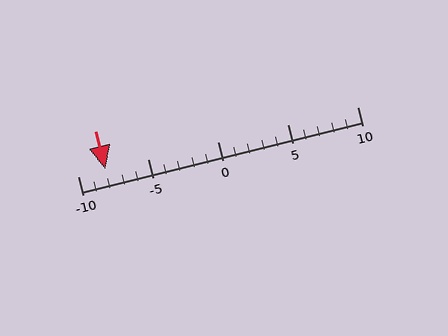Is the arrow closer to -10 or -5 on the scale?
The arrow is closer to -10.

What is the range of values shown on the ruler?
The ruler shows values from -10 to 10.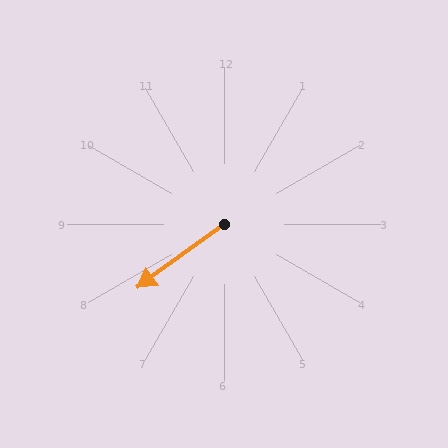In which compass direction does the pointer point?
Southwest.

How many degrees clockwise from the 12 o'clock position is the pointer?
Approximately 234 degrees.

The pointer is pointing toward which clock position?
Roughly 8 o'clock.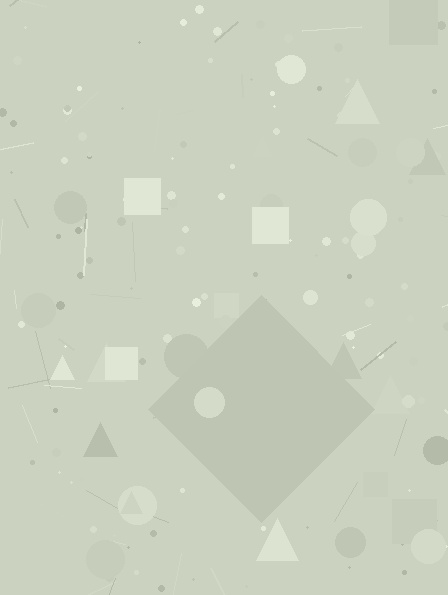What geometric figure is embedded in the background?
A diamond is embedded in the background.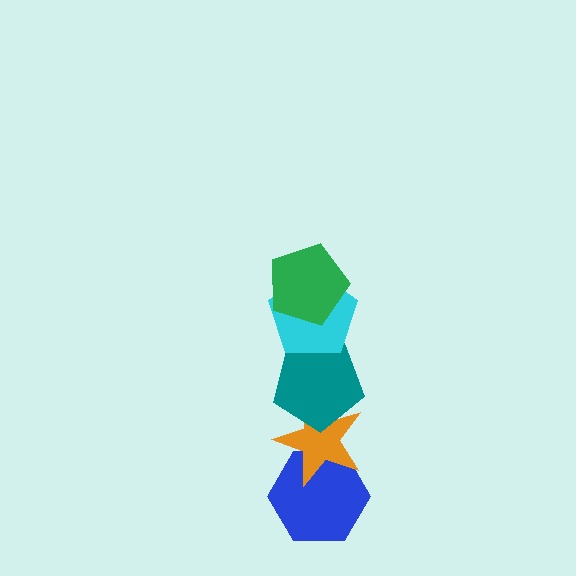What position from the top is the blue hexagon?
The blue hexagon is 5th from the top.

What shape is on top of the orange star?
The teal pentagon is on top of the orange star.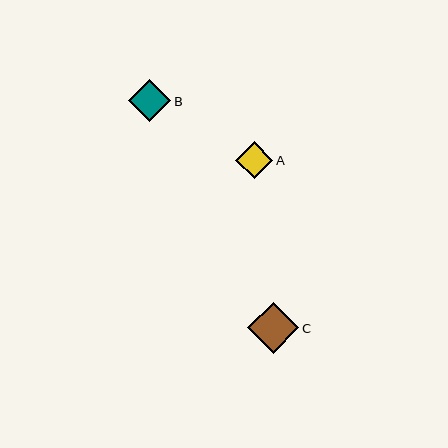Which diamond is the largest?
Diamond C is the largest with a size of approximately 51 pixels.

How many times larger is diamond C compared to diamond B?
Diamond C is approximately 1.2 times the size of diamond B.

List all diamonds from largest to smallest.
From largest to smallest: C, B, A.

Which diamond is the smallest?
Diamond A is the smallest with a size of approximately 37 pixels.